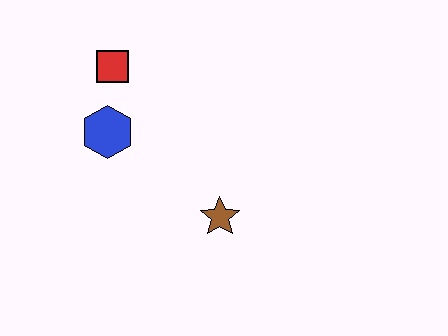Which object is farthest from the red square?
The brown star is farthest from the red square.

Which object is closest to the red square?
The blue hexagon is closest to the red square.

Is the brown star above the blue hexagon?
No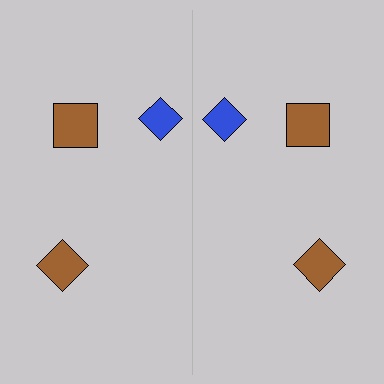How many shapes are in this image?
There are 6 shapes in this image.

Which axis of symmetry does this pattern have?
The pattern has a vertical axis of symmetry running through the center of the image.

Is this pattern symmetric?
Yes, this pattern has bilateral (reflection) symmetry.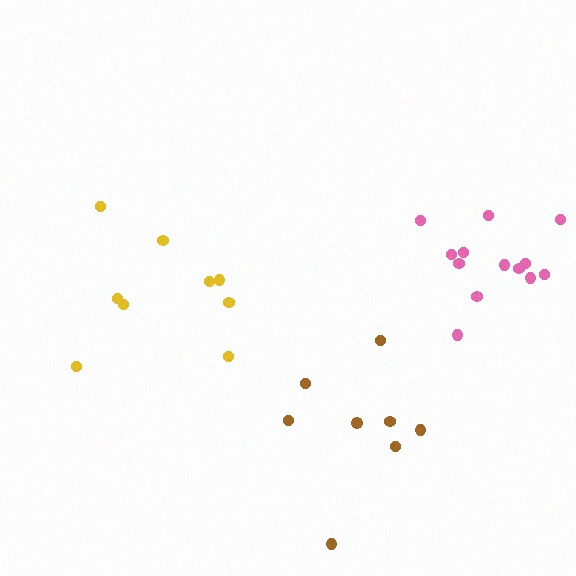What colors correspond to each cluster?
The clusters are colored: yellow, brown, pink.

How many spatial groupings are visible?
There are 3 spatial groupings.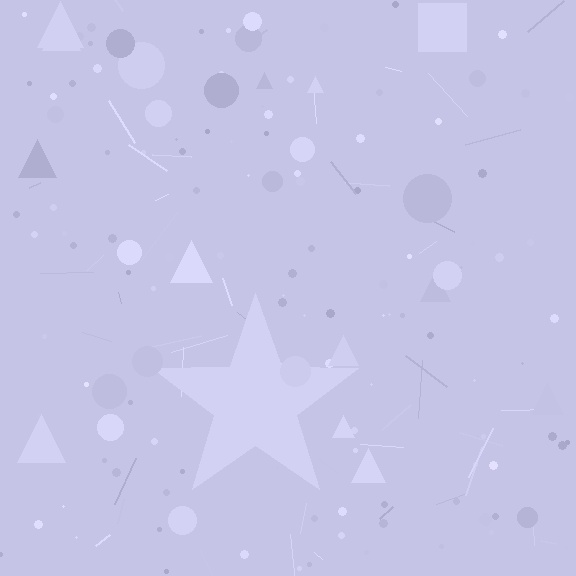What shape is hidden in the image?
A star is hidden in the image.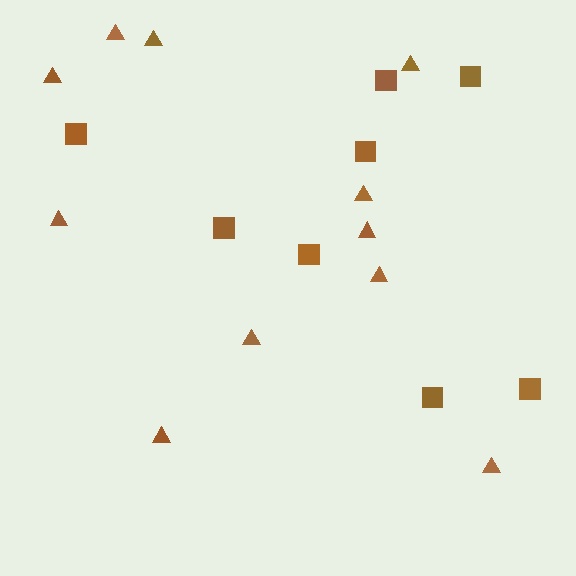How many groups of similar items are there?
There are 2 groups: one group of squares (8) and one group of triangles (11).